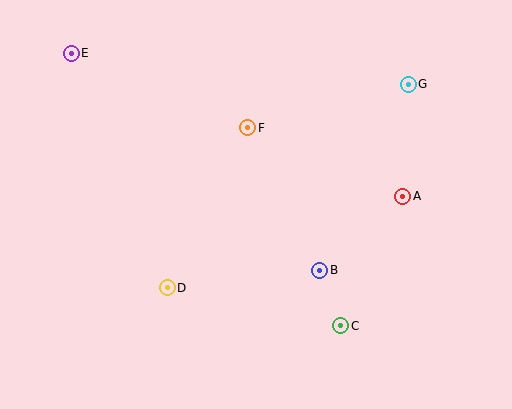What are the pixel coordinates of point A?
Point A is at (403, 196).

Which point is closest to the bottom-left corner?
Point D is closest to the bottom-left corner.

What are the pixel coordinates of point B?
Point B is at (320, 270).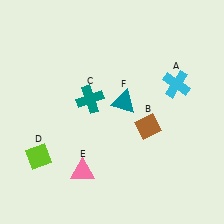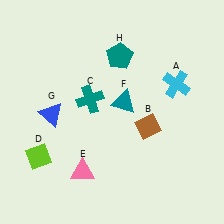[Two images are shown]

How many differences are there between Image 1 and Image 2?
There are 2 differences between the two images.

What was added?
A blue triangle (G), a teal pentagon (H) were added in Image 2.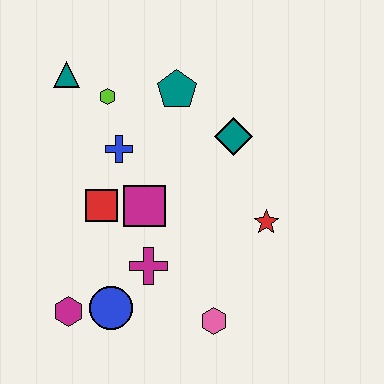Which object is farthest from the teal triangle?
The pink hexagon is farthest from the teal triangle.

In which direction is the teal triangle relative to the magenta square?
The teal triangle is above the magenta square.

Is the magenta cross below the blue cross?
Yes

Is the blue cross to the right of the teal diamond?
No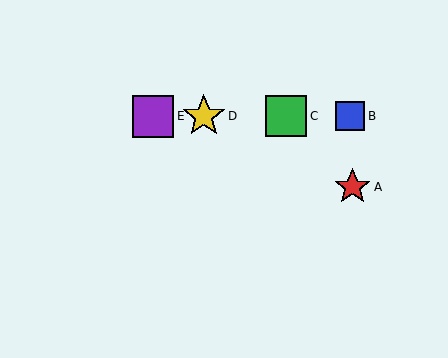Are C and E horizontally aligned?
Yes, both are at y≈116.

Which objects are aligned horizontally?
Objects B, C, D, E are aligned horizontally.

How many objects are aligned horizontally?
4 objects (B, C, D, E) are aligned horizontally.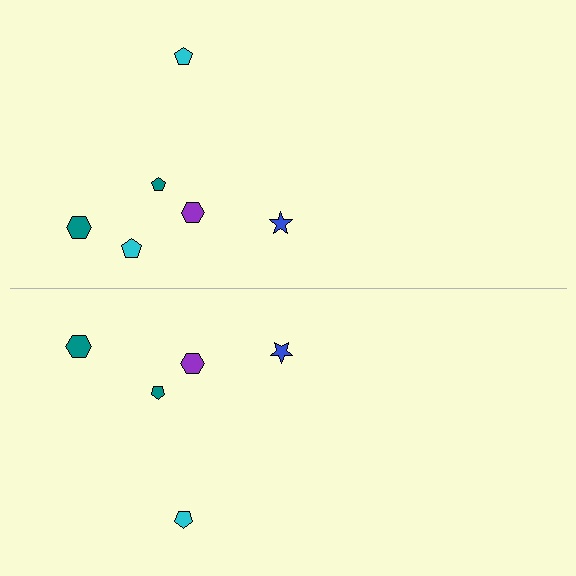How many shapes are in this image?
There are 11 shapes in this image.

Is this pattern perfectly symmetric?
No, the pattern is not perfectly symmetric. A cyan pentagon is missing from the bottom side.